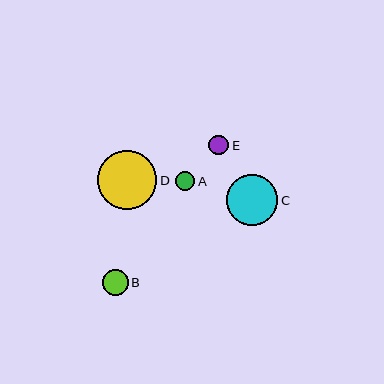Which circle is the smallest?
Circle E is the smallest with a size of approximately 20 pixels.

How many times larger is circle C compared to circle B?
Circle C is approximately 2.0 times the size of circle B.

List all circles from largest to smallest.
From largest to smallest: D, C, B, A, E.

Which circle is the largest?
Circle D is the largest with a size of approximately 59 pixels.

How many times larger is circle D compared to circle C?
Circle D is approximately 1.1 times the size of circle C.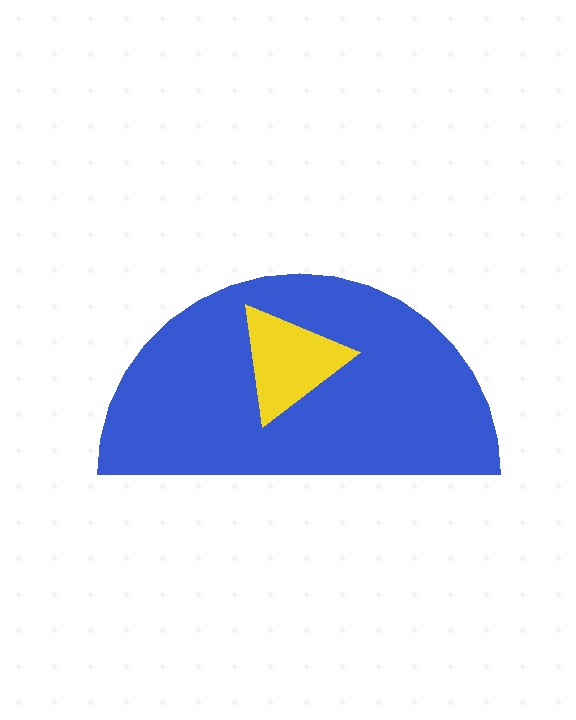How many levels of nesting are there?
2.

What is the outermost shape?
The blue semicircle.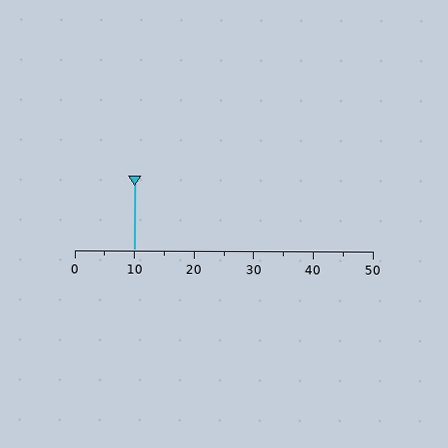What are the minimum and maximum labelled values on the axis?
The axis runs from 0 to 50.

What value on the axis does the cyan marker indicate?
The marker indicates approximately 10.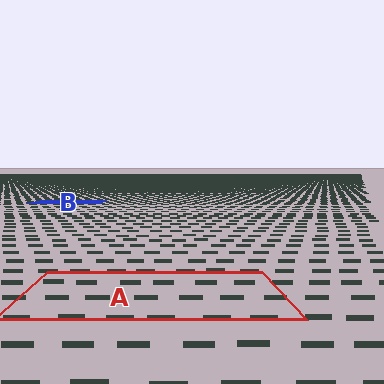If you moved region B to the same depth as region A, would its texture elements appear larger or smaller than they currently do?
They would appear larger. At a closer depth, the same texture elements are projected at a bigger on-screen size.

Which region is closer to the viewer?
Region A is closer. The texture elements there are larger and more spread out.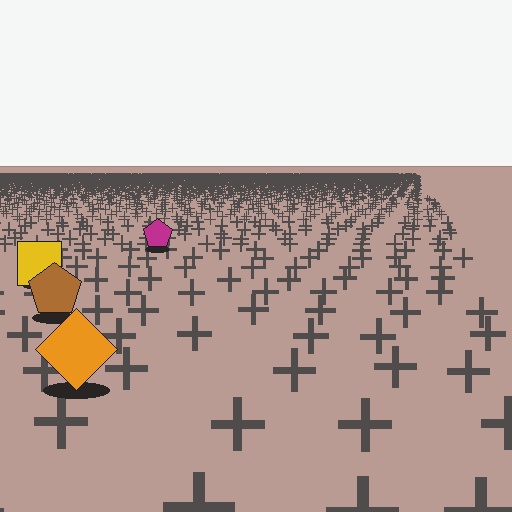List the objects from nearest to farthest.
From nearest to farthest: the orange diamond, the brown pentagon, the yellow square, the magenta pentagon.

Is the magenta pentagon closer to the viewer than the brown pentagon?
No. The brown pentagon is closer — you can tell from the texture gradient: the ground texture is coarser near it.